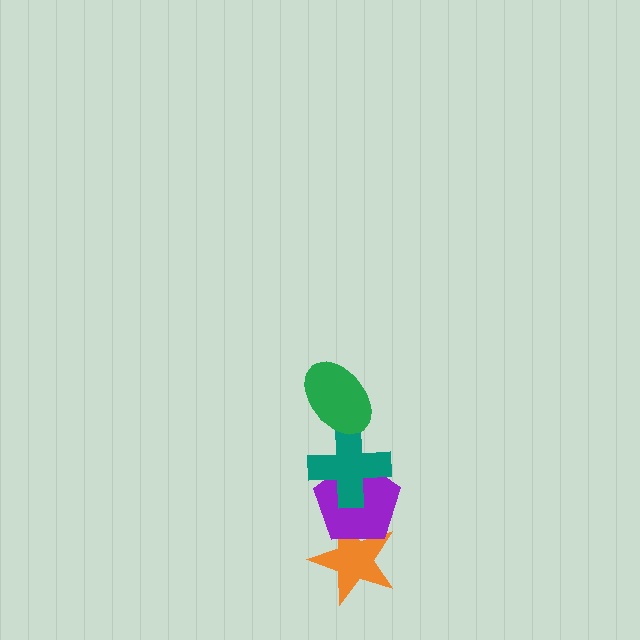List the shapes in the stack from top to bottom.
From top to bottom: the green ellipse, the teal cross, the purple pentagon, the orange star.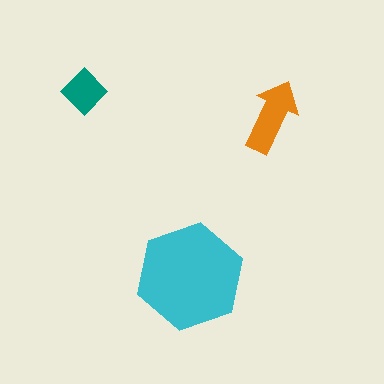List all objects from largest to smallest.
The cyan hexagon, the orange arrow, the teal diamond.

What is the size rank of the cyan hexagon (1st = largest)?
1st.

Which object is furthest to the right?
The orange arrow is rightmost.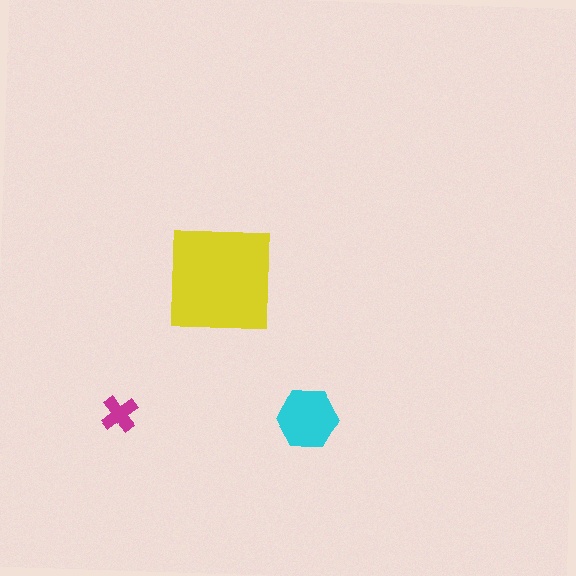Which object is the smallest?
The magenta cross.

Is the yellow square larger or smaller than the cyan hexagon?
Larger.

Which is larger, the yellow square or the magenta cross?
The yellow square.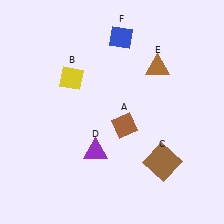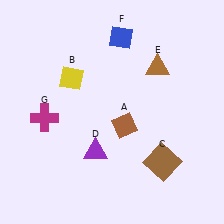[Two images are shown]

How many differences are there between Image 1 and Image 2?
There is 1 difference between the two images.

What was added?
A magenta cross (G) was added in Image 2.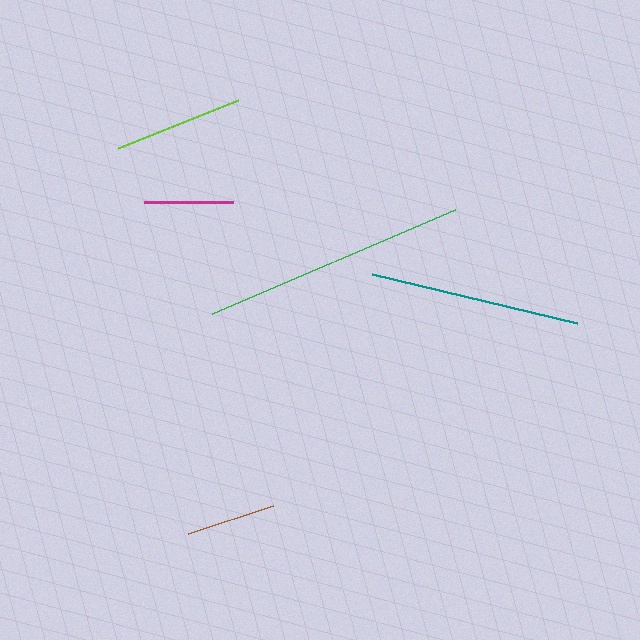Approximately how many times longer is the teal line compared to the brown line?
The teal line is approximately 2.4 times the length of the brown line.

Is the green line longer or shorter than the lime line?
The green line is longer than the lime line.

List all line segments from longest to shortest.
From longest to shortest: green, teal, lime, brown, magenta.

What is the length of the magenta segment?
The magenta segment is approximately 89 pixels long.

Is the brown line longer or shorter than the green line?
The green line is longer than the brown line.